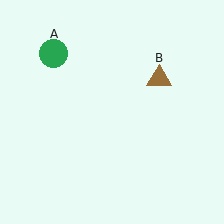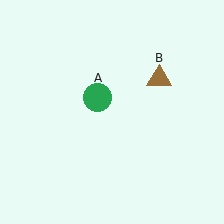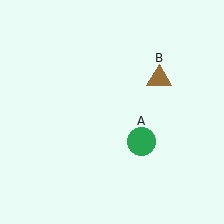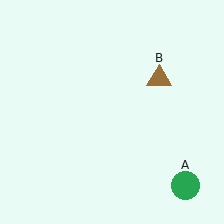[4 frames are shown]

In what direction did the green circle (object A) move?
The green circle (object A) moved down and to the right.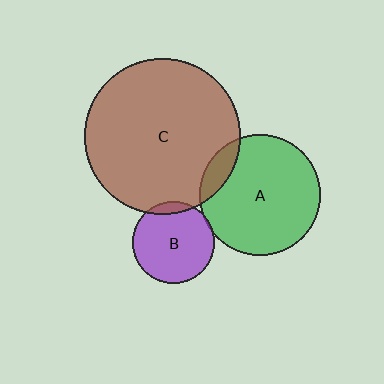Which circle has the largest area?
Circle C (brown).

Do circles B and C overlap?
Yes.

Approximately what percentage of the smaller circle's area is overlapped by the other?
Approximately 5%.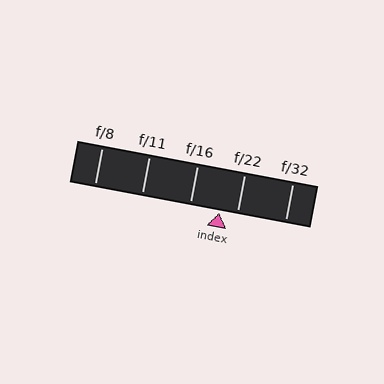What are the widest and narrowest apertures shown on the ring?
The widest aperture shown is f/8 and the narrowest is f/32.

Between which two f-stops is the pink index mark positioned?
The index mark is between f/16 and f/22.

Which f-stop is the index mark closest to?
The index mark is closest to f/22.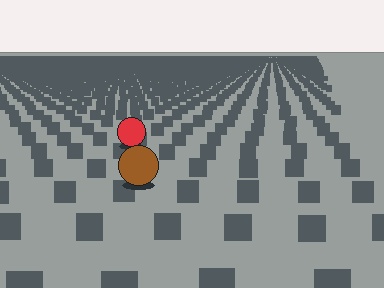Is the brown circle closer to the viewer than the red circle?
Yes. The brown circle is closer — you can tell from the texture gradient: the ground texture is coarser near it.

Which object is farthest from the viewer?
The red circle is farthest from the viewer. It appears smaller and the ground texture around it is denser.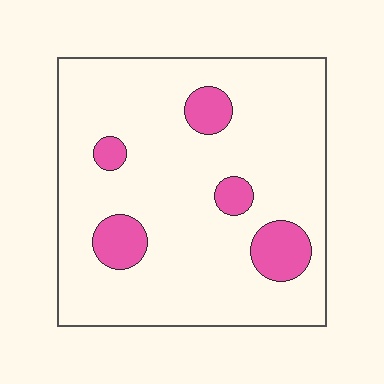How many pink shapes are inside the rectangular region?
5.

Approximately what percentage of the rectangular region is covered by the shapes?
Approximately 15%.